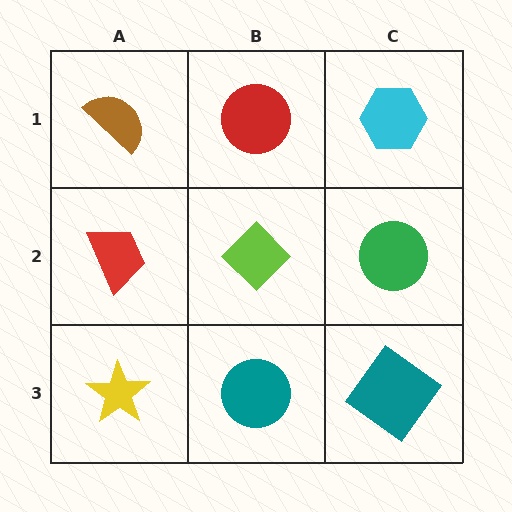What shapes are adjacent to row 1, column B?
A lime diamond (row 2, column B), a brown semicircle (row 1, column A), a cyan hexagon (row 1, column C).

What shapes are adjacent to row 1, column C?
A green circle (row 2, column C), a red circle (row 1, column B).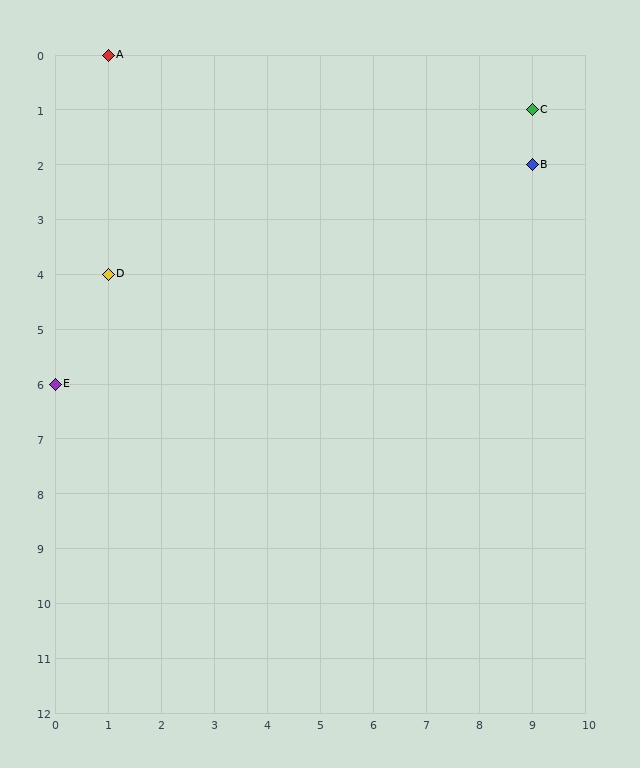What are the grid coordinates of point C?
Point C is at grid coordinates (9, 1).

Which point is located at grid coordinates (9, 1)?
Point C is at (9, 1).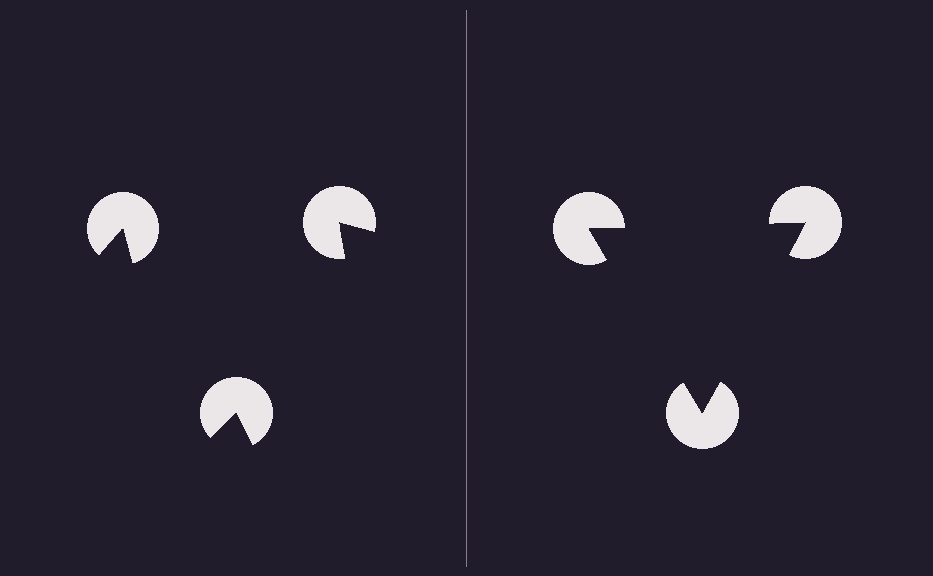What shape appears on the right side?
An illusory triangle.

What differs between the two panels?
The pac-man discs are positioned identically on both sides; only the wedge orientations differ. On the right they align to a triangle; on the left they are misaligned.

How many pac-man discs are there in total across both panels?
6 — 3 on each side.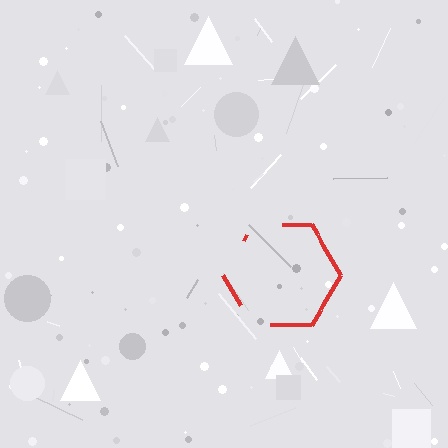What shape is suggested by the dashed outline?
The dashed outline suggests a hexagon.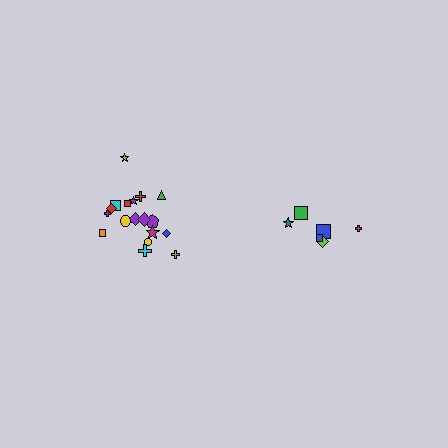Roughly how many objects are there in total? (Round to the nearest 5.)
Roughly 25 objects in total.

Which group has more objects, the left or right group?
The left group.